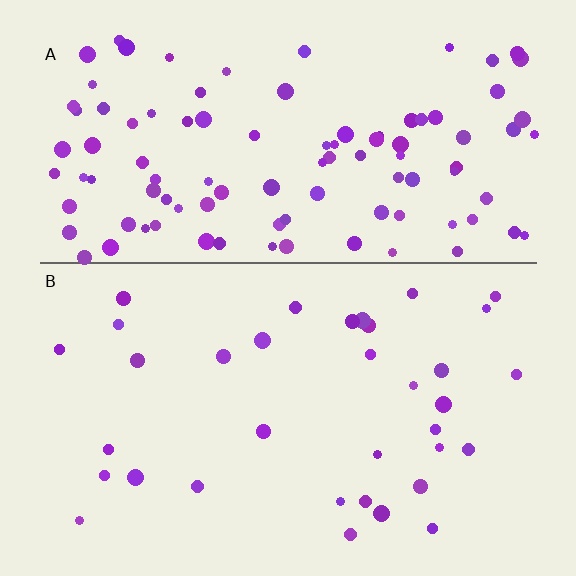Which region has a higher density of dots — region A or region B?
A (the top).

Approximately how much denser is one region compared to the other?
Approximately 3.0× — region A over region B.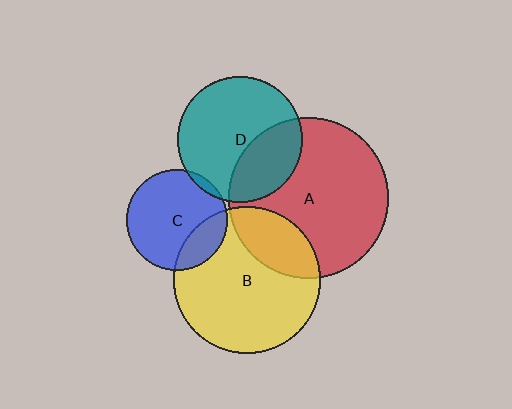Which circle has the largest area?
Circle A (red).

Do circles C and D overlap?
Yes.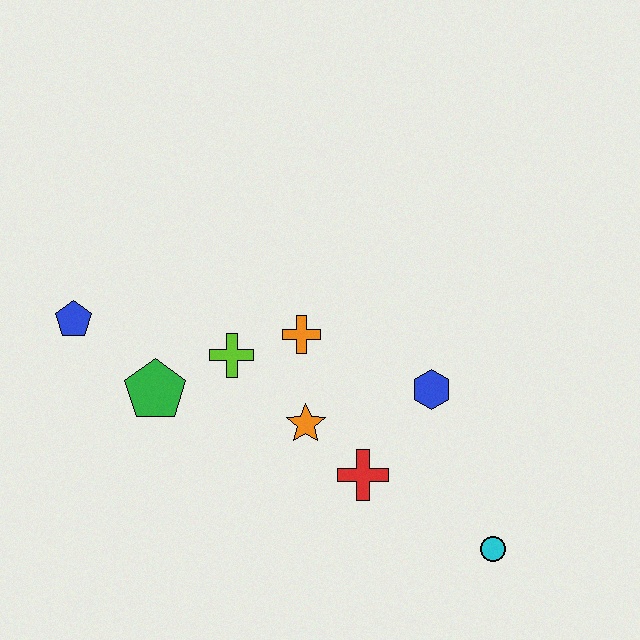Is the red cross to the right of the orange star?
Yes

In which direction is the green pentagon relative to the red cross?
The green pentagon is to the left of the red cross.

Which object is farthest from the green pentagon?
The cyan circle is farthest from the green pentagon.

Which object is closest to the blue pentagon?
The green pentagon is closest to the blue pentagon.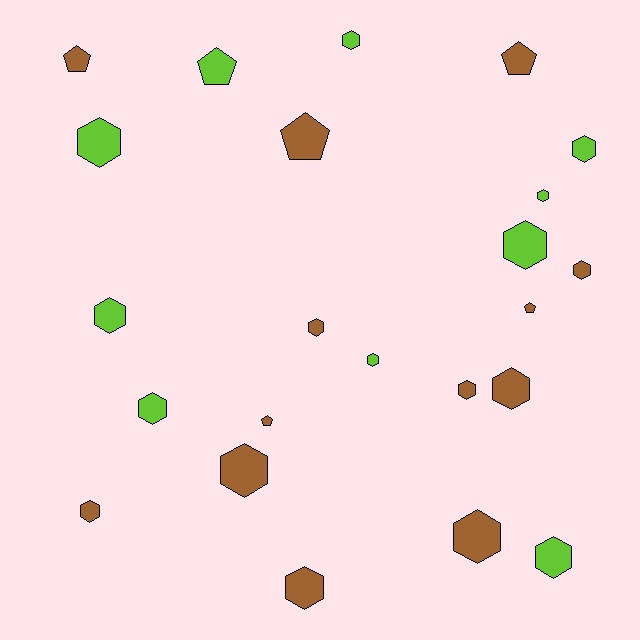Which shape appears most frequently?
Hexagon, with 17 objects.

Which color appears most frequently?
Brown, with 13 objects.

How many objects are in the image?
There are 23 objects.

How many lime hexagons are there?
There are 9 lime hexagons.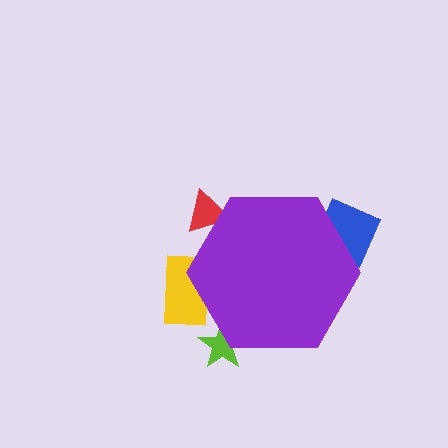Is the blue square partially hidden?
Yes, the blue square is partially hidden behind the purple hexagon.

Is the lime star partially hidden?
Yes, the lime star is partially hidden behind the purple hexagon.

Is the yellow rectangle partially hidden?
Yes, the yellow rectangle is partially hidden behind the purple hexagon.